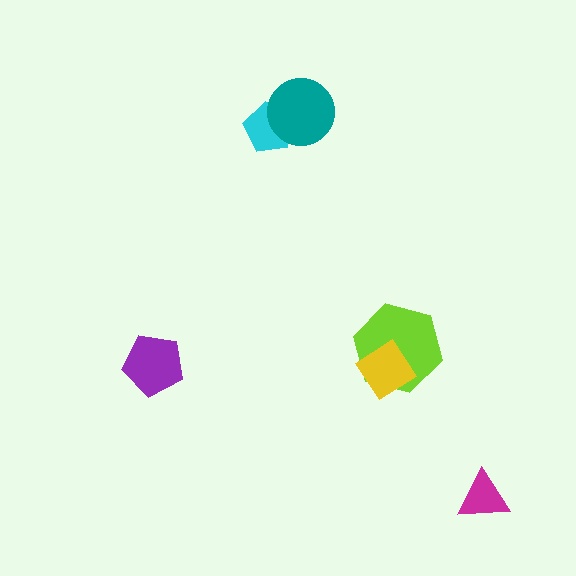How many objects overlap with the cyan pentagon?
1 object overlaps with the cyan pentagon.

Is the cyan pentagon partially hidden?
Yes, it is partially covered by another shape.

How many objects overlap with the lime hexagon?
1 object overlaps with the lime hexagon.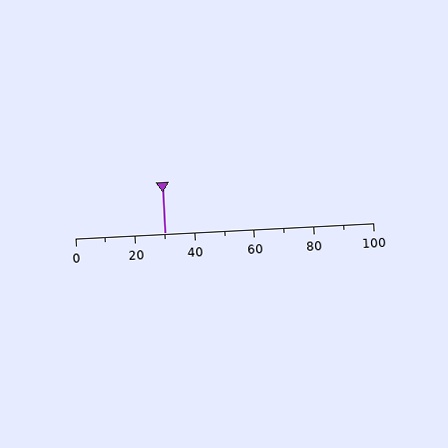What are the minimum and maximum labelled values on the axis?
The axis runs from 0 to 100.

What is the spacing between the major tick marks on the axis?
The major ticks are spaced 20 apart.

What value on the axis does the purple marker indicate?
The marker indicates approximately 30.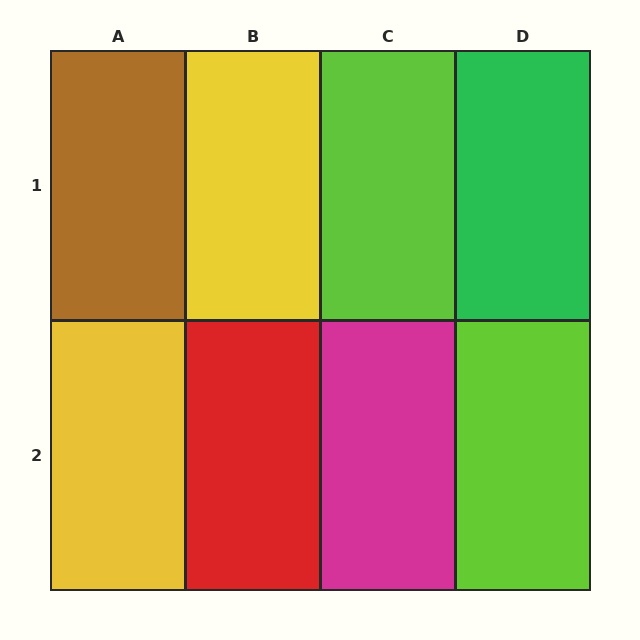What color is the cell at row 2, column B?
Red.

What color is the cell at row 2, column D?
Lime.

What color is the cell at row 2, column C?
Magenta.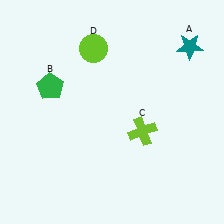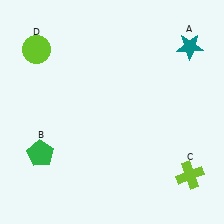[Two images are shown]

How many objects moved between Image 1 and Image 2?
3 objects moved between the two images.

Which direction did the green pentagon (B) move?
The green pentagon (B) moved down.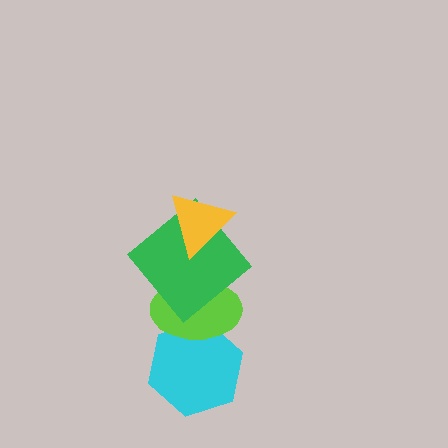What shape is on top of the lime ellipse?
The green diamond is on top of the lime ellipse.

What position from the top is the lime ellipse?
The lime ellipse is 3rd from the top.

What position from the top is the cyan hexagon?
The cyan hexagon is 4th from the top.